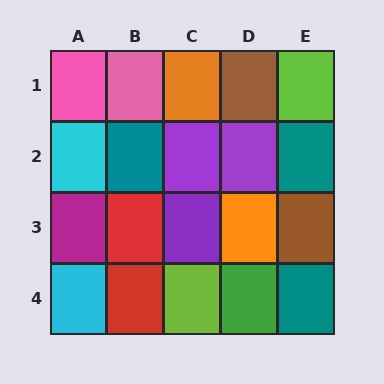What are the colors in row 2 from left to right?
Cyan, teal, purple, purple, teal.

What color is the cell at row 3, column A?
Magenta.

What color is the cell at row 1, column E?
Lime.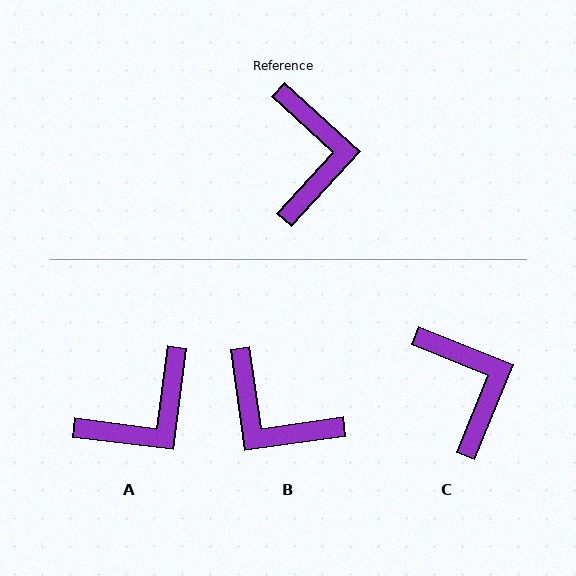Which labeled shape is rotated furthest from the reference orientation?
B, about 129 degrees away.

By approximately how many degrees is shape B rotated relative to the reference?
Approximately 129 degrees clockwise.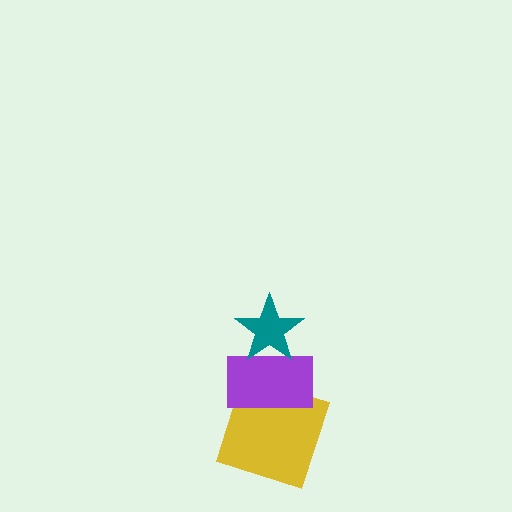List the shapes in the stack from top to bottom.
From top to bottom: the teal star, the purple rectangle, the yellow square.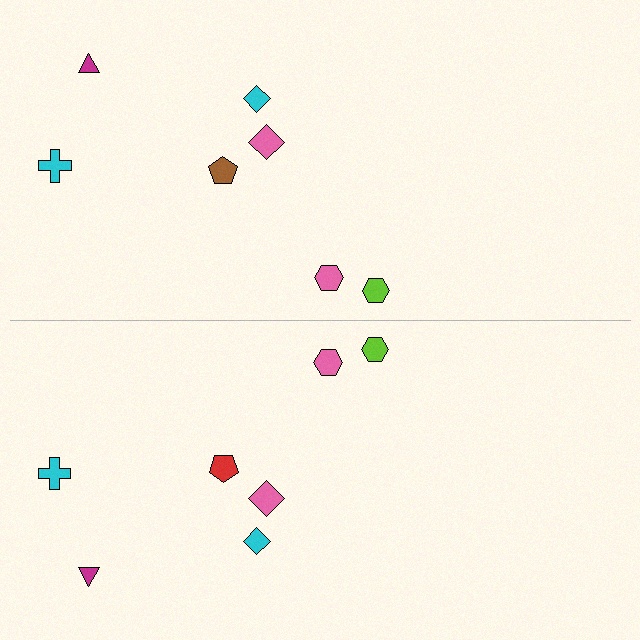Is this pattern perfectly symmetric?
No, the pattern is not perfectly symmetric. The red pentagon on the bottom side breaks the symmetry — its mirror counterpart is brown.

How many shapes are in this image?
There are 14 shapes in this image.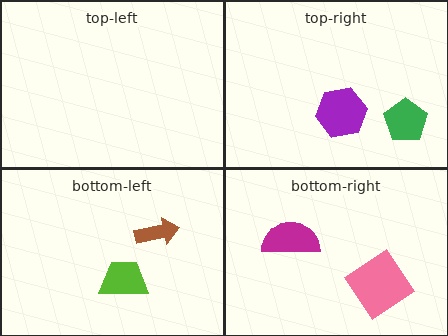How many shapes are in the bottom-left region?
2.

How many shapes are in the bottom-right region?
2.